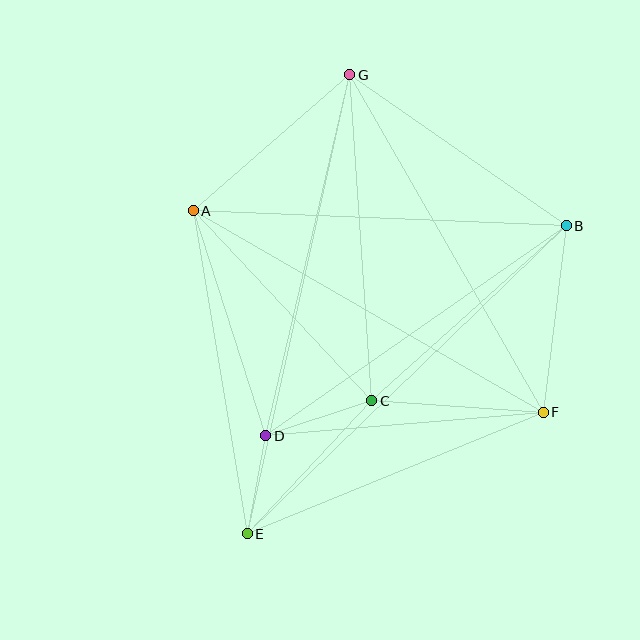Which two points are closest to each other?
Points D and E are closest to each other.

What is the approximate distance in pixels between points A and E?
The distance between A and E is approximately 328 pixels.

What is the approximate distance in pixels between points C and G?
The distance between C and G is approximately 327 pixels.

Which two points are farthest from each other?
Points E and G are farthest from each other.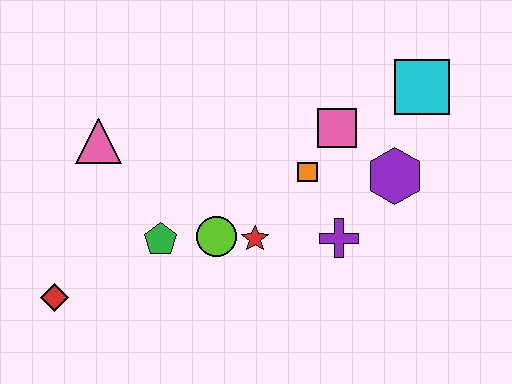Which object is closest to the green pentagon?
The lime circle is closest to the green pentagon.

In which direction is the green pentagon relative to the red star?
The green pentagon is to the left of the red star.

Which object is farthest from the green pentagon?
The cyan square is farthest from the green pentagon.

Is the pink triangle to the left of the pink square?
Yes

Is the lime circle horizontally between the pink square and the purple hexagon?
No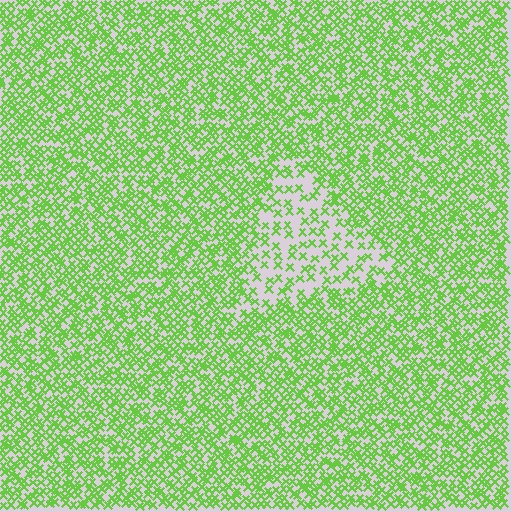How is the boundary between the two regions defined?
The boundary is defined by a change in element density (approximately 2.3x ratio). All elements are the same color, size, and shape.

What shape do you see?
I see a triangle.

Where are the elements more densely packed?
The elements are more densely packed outside the triangle boundary.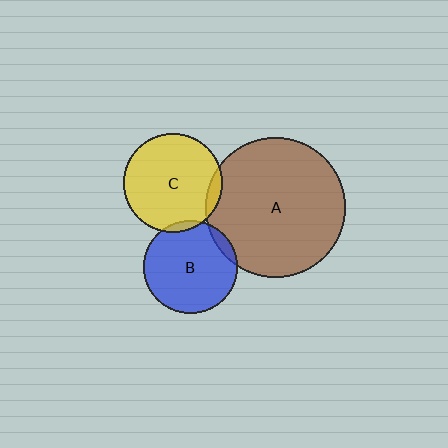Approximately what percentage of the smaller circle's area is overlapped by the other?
Approximately 5%.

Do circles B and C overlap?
Yes.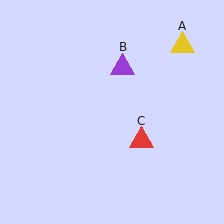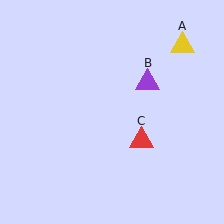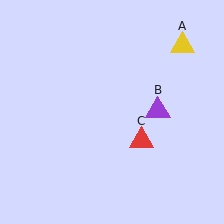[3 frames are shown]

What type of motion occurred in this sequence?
The purple triangle (object B) rotated clockwise around the center of the scene.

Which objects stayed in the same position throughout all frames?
Yellow triangle (object A) and red triangle (object C) remained stationary.